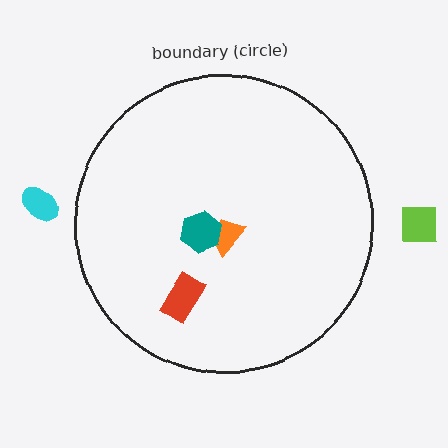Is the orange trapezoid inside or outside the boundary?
Inside.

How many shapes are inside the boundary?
3 inside, 2 outside.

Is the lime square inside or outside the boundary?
Outside.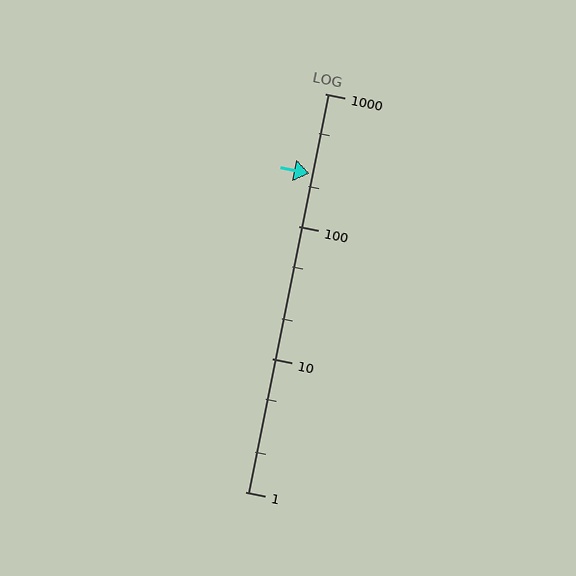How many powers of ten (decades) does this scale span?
The scale spans 3 decades, from 1 to 1000.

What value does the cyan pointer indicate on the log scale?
The pointer indicates approximately 250.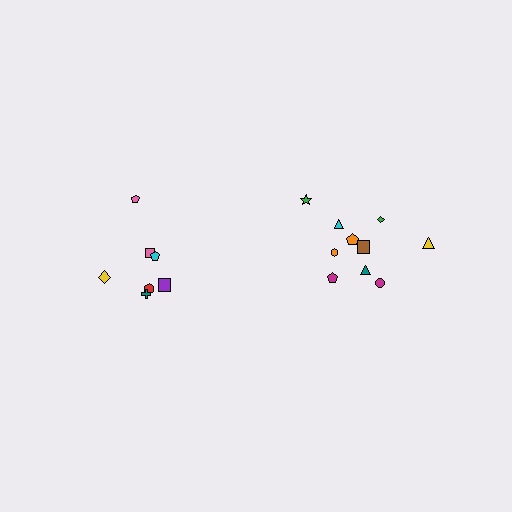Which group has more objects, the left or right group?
The right group.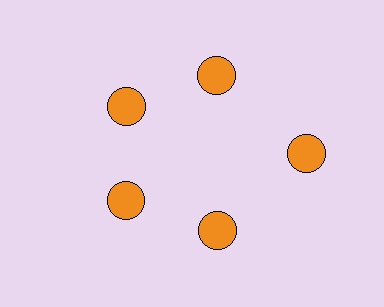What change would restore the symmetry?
The symmetry would be restored by moving it inward, back onto the ring so that all 5 circles sit at equal angles and equal distance from the center.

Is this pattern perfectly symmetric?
No. The 5 orange circles are arranged in a ring, but one element near the 3 o'clock position is pushed outward from the center, breaking the 5-fold rotational symmetry.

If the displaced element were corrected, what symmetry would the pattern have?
It would have 5-fold rotational symmetry — the pattern would map onto itself every 72 degrees.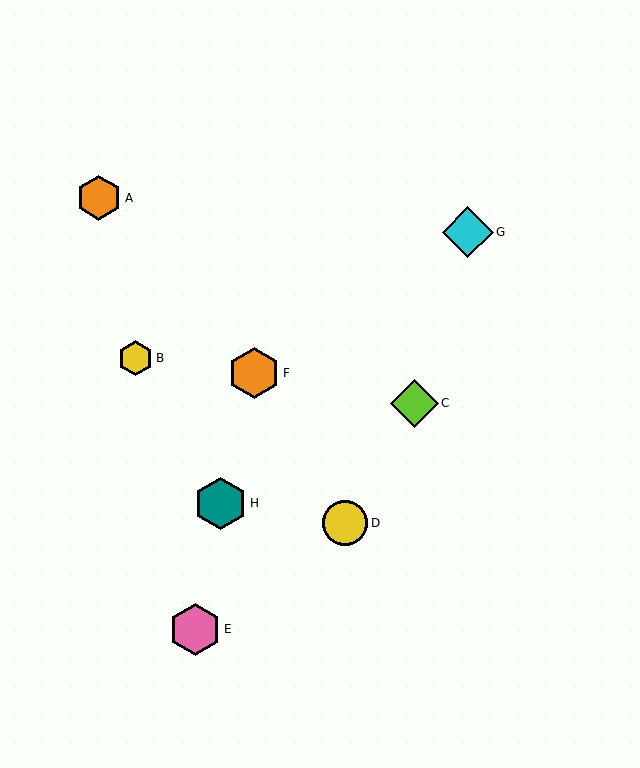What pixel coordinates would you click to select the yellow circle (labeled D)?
Click at (345, 523) to select the yellow circle D.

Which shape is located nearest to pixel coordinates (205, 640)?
The pink hexagon (labeled E) at (195, 629) is nearest to that location.